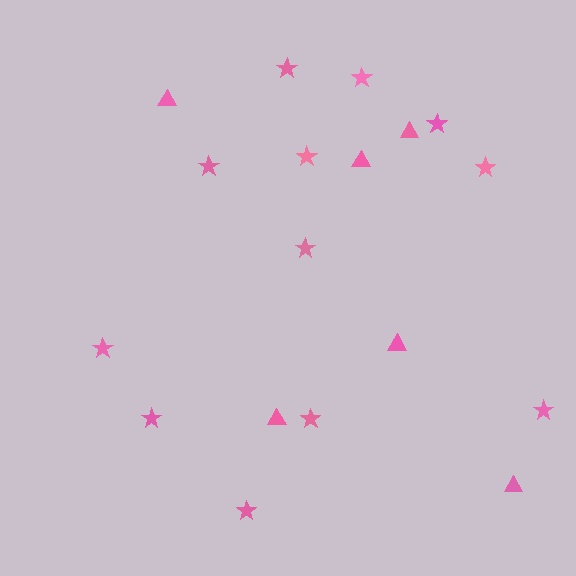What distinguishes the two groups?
There are 2 groups: one group of stars (12) and one group of triangles (6).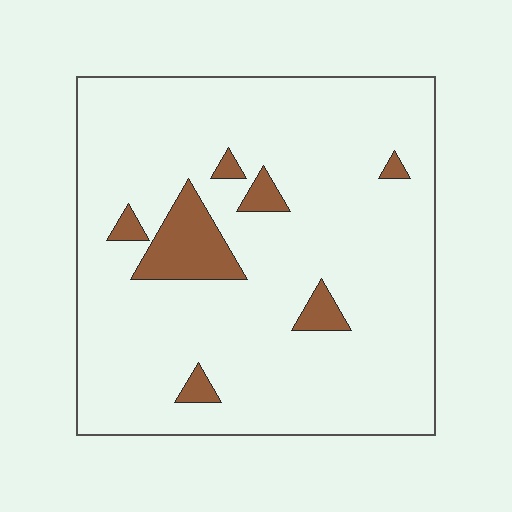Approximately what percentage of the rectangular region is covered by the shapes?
Approximately 10%.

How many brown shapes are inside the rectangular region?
7.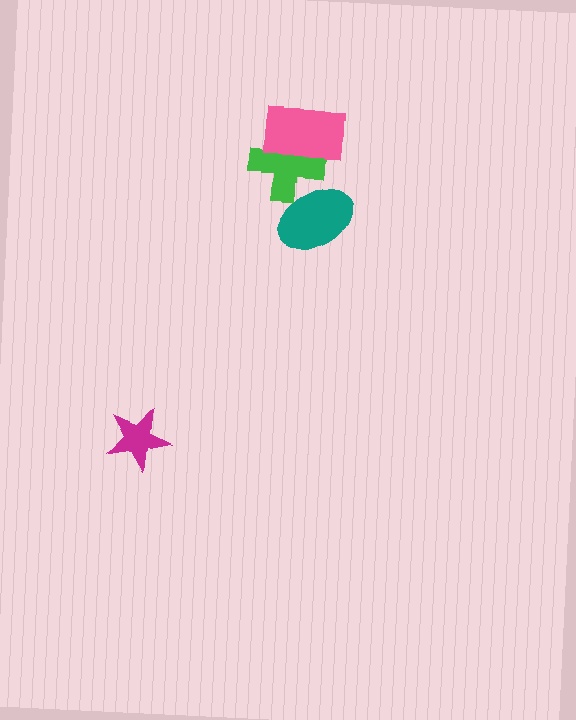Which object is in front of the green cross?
The pink rectangle is in front of the green cross.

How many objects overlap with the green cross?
2 objects overlap with the green cross.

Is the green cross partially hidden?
Yes, it is partially covered by another shape.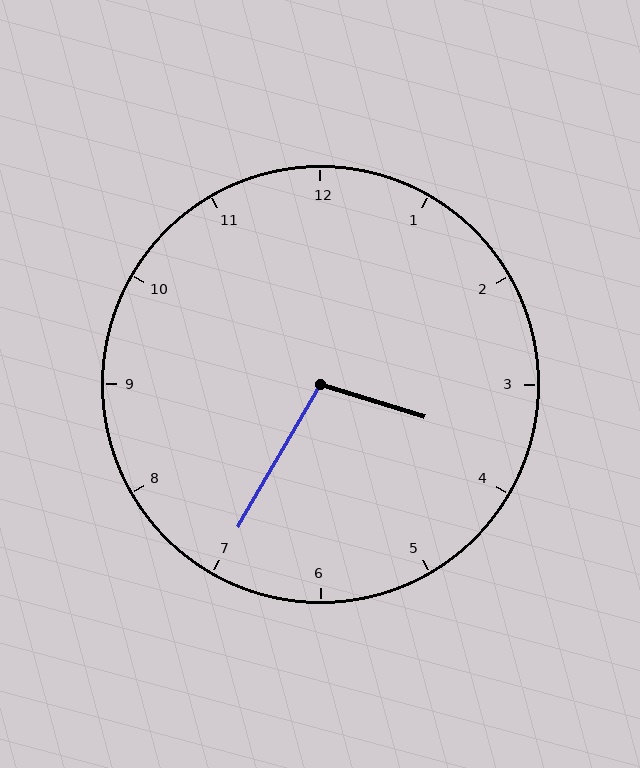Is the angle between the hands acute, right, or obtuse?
It is obtuse.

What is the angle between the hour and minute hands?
Approximately 102 degrees.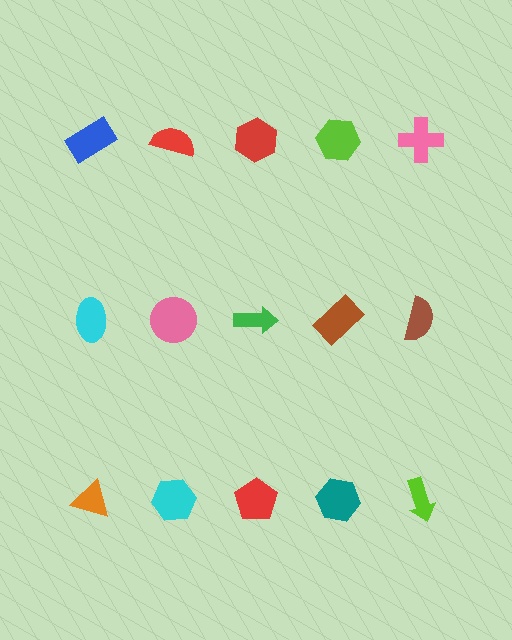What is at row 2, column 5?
A brown semicircle.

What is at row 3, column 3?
A red pentagon.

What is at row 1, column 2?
A red semicircle.